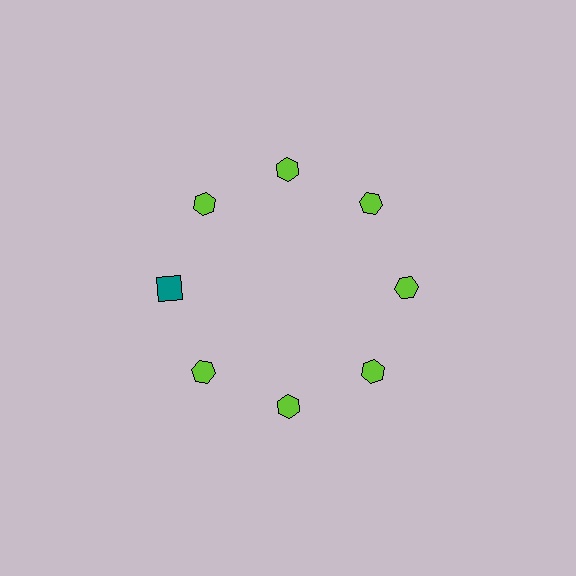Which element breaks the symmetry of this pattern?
The teal square at roughly the 9 o'clock position breaks the symmetry. All other shapes are lime hexagons.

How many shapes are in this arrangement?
There are 8 shapes arranged in a ring pattern.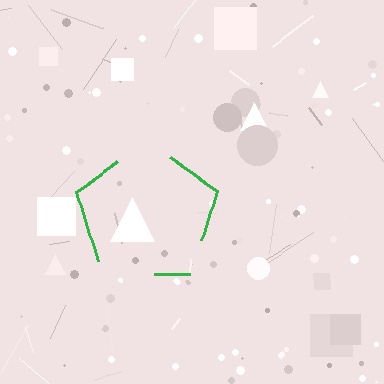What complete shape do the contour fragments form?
The contour fragments form a pentagon.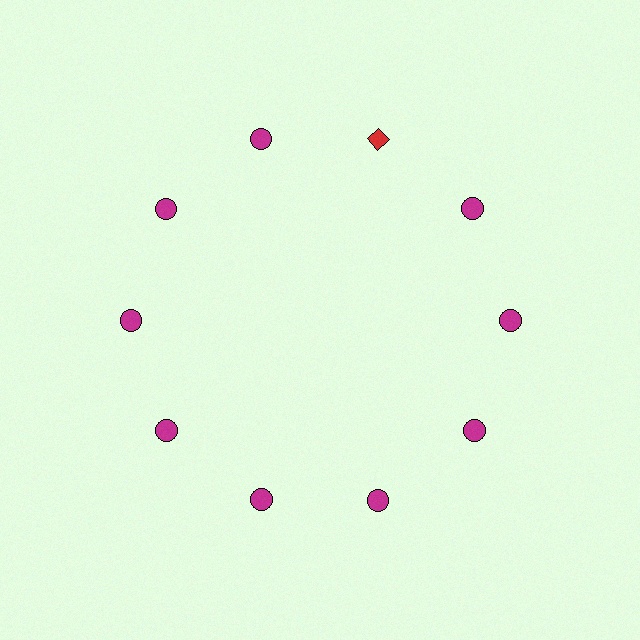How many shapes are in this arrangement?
There are 10 shapes arranged in a ring pattern.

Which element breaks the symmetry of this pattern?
The red diamond at roughly the 1 o'clock position breaks the symmetry. All other shapes are magenta circles.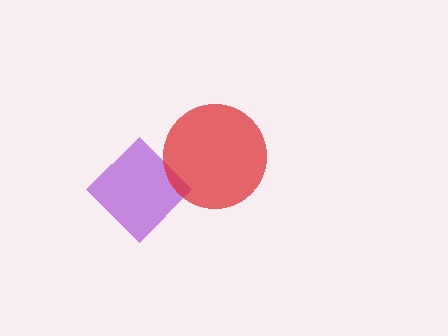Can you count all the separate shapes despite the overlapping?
Yes, there are 2 separate shapes.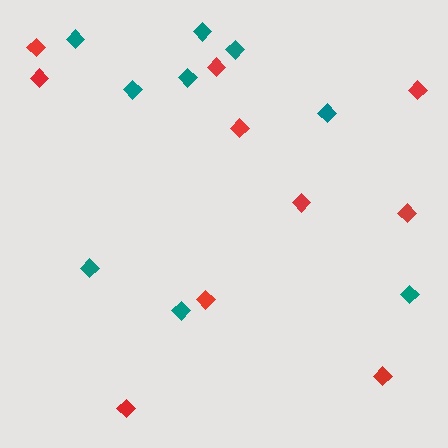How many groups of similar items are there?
There are 2 groups: one group of teal diamonds (9) and one group of red diamonds (10).